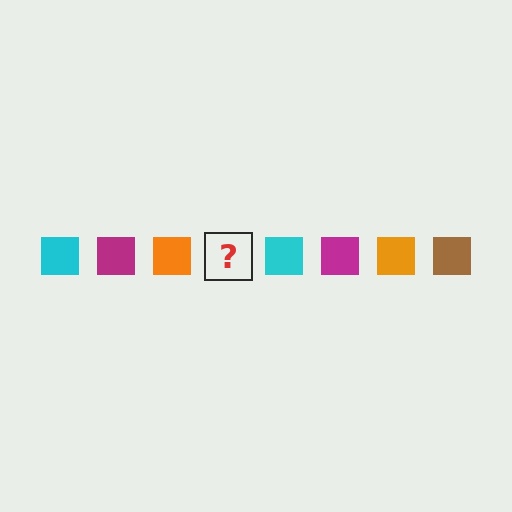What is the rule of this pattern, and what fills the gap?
The rule is that the pattern cycles through cyan, magenta, orange, brown squares. The gap should be filled with a brown square.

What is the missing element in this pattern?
The missing element is a brown square.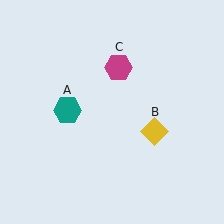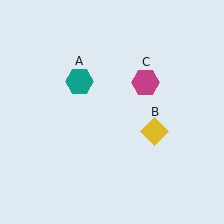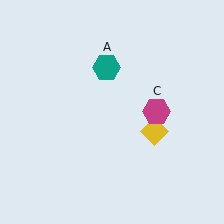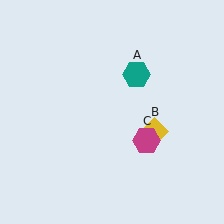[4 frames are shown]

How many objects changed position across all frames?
2 objects changed position: teal hexagon (object A), magenta hexagon (object C).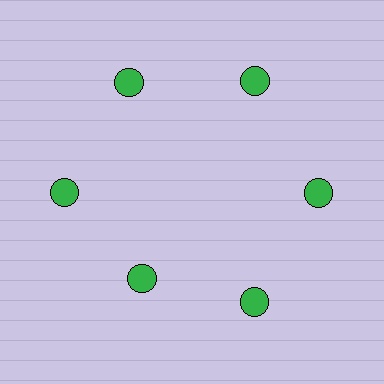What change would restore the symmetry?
The symmetry would be restored by moving it outward, back onto the ring so that all 6 circles sit at equal angles and equal distance from the center.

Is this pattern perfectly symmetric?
No. The 6 green circles are arranged in a ring, but one element near the 7 o'clock position is pulled inward toward the center, breaking the 6-fold rotational symmetry.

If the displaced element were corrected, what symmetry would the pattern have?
It would have 6-fold rotational symmetry — the pattern would map onto itself every 60 degrees.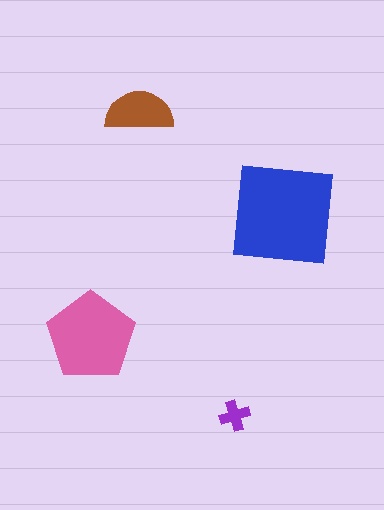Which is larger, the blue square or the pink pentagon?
The blue square.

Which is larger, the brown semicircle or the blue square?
The blue square.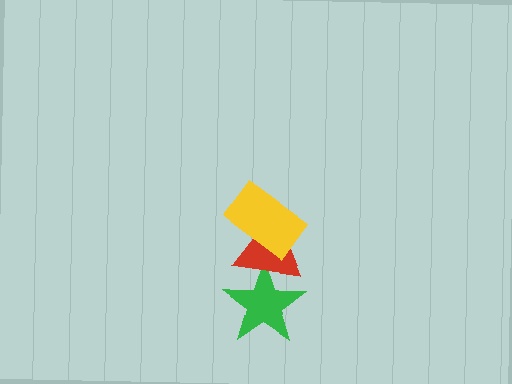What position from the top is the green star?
The green star is 3rd from the top.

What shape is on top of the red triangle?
The yellow rectangle is on top of the red triangle.